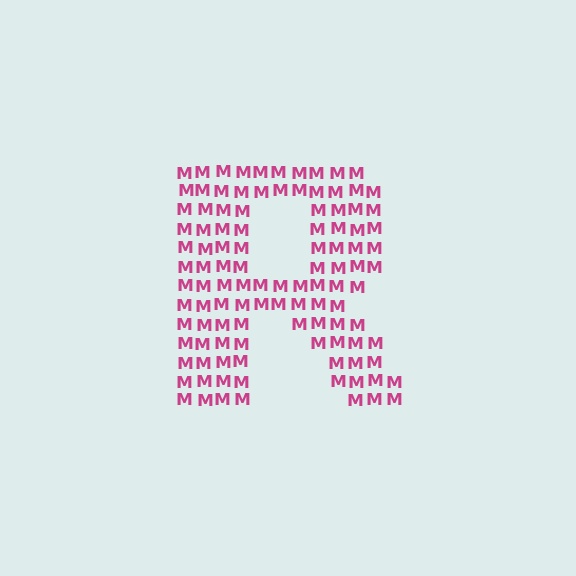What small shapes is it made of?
It is made of small letter M's.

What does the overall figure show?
The overall figure shows the letter R.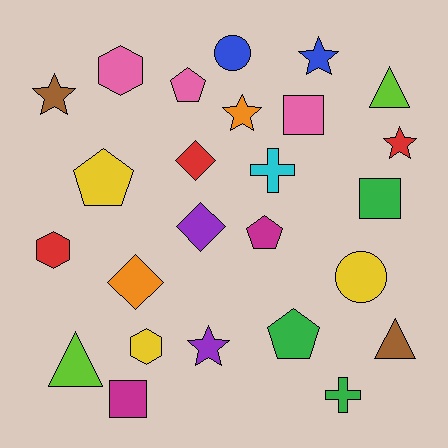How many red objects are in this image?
There are 3 red objects.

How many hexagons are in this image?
There are 3 hexagons.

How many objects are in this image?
There are 25 objects.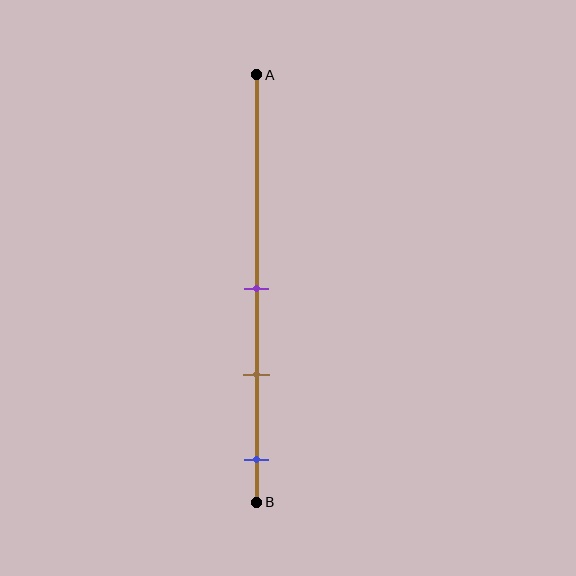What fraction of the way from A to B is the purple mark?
The purple mark is approximately 50% (0.5) of the way from A to B.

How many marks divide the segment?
There are 3 marks dividing the segment.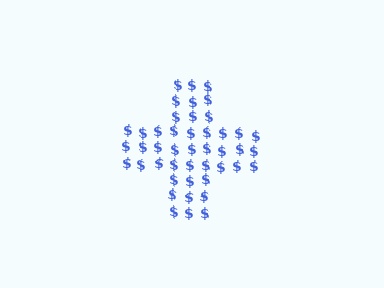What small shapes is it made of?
It is made of small dollar signs.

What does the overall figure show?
The overall figure shows a cross.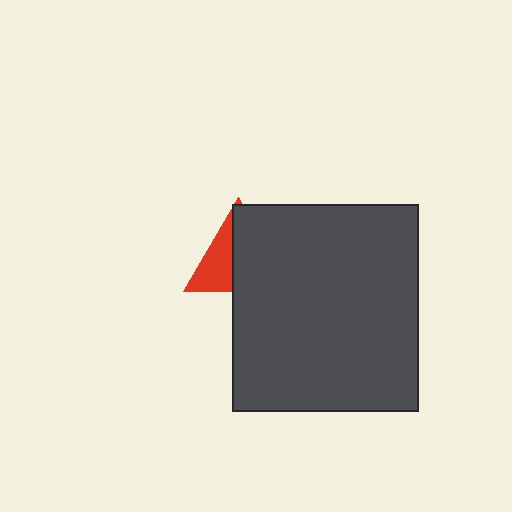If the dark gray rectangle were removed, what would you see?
You would see the complete red triangle.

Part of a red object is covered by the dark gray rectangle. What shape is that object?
It is a triangle.